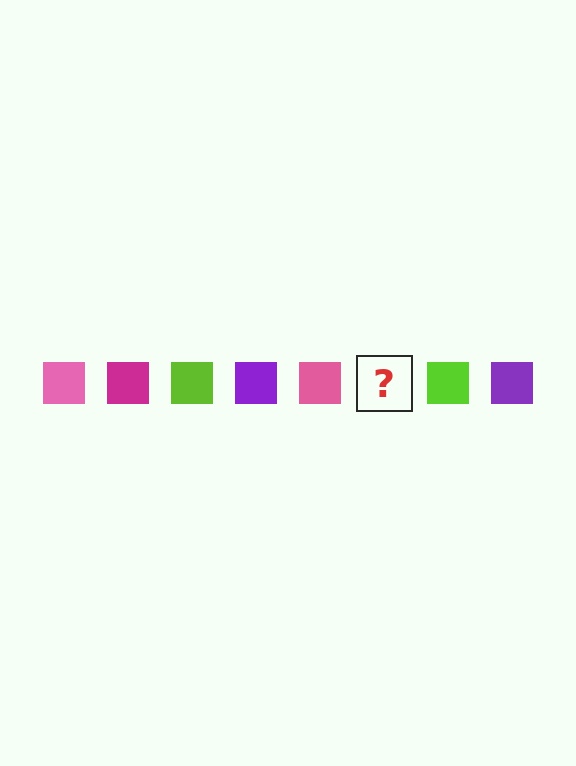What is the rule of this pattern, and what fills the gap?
The rule is that the pattern cycles through pink, magenta, lime, purple squares. The gap should be filled with a magenta square.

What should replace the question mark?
The question mark should be replaced with a magenta square.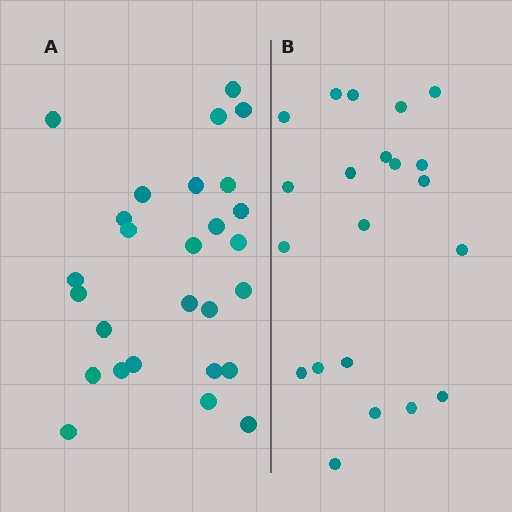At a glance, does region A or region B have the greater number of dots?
Region A (the left region) has more dots.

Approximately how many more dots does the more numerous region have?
Region A has about 6 more dots than region B.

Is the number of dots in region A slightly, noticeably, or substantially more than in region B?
Region A has noticeably more, but not dramatically so. The ratio is roughly 1.3 to 1.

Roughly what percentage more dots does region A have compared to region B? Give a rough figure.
About 30% more.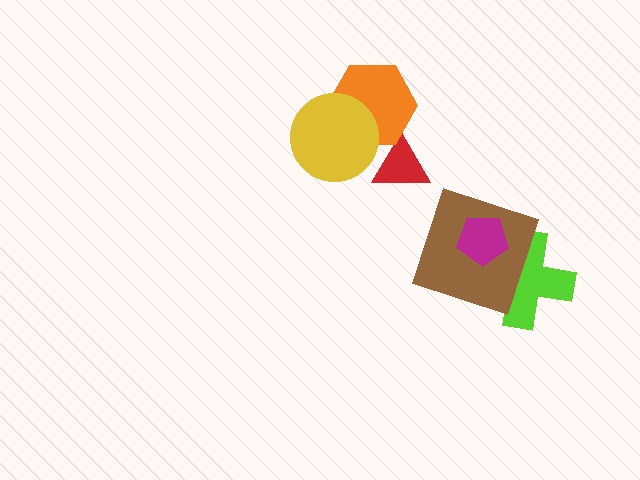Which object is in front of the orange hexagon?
The yellow circle is in front of the orange hexagon.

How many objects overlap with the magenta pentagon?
2 objects overlap with the magenta pentagon.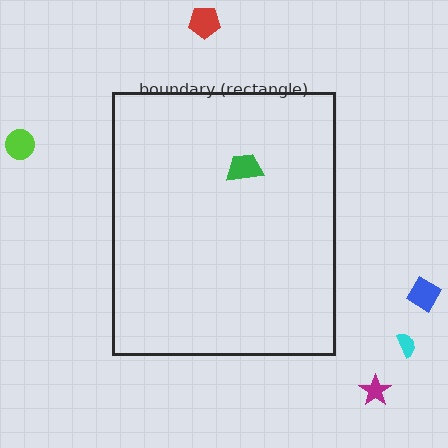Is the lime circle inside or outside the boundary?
Outside.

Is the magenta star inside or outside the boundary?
Outside.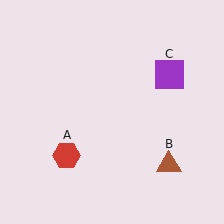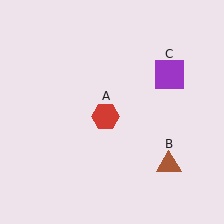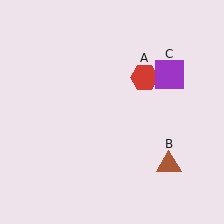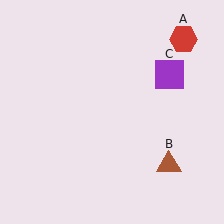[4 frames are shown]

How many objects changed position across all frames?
1 object changed position: red hexagon (object A).